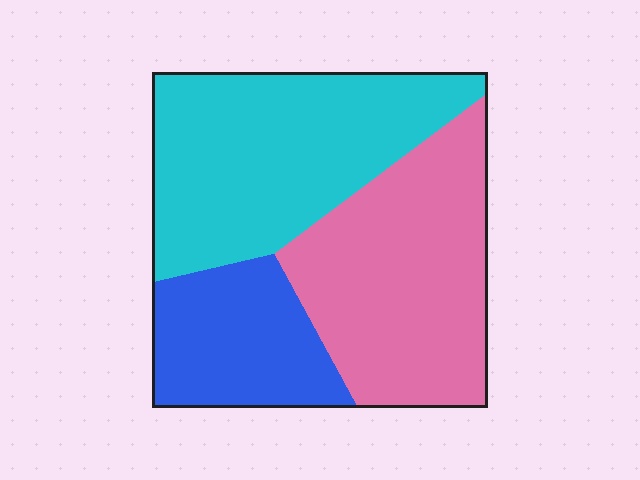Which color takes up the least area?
Blue, at roughly 20%.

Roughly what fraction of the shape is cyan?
Cyan takes up between a third and a half of the shape.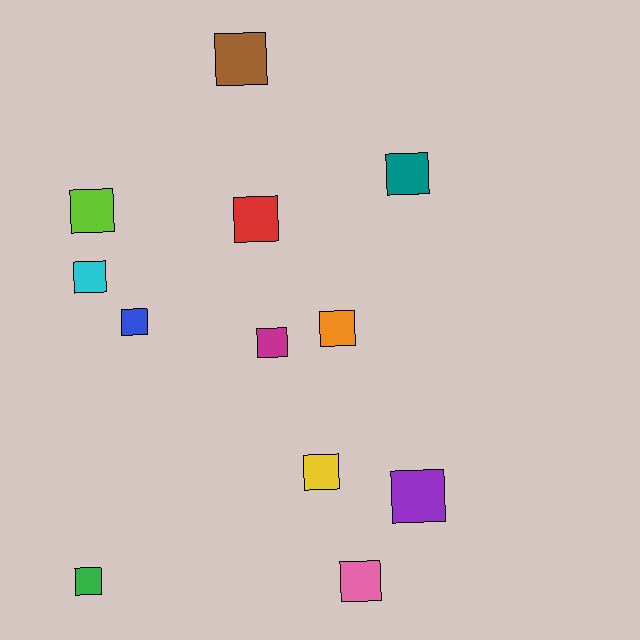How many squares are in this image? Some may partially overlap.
There are 12 squares.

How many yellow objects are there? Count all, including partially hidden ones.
There is 1 yellow object.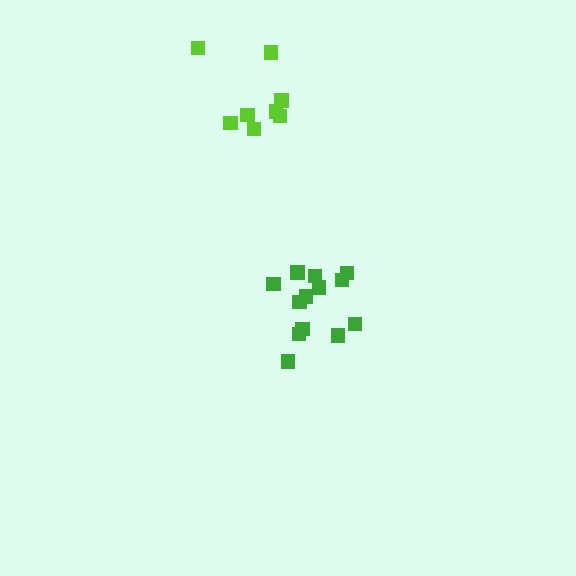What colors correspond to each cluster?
The clusters are colored: green, lime.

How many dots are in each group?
Group 1: 13 dots, Group 2: 8 dots (21 total).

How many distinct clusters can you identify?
There are 2 distinct clusters.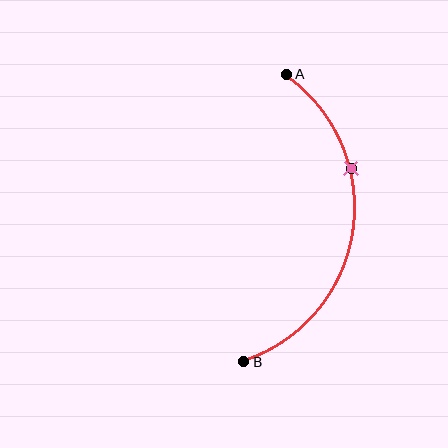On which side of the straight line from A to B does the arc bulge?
The arc bulges to the right of the straight line connecting A and B.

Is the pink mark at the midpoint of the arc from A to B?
No. The pink mark lies on the arc but is closer to endpoint A. The arc midpoint would be at the point on the curve equidistant along the arc from both A and B.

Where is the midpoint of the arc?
The arc midpoint is the point on the curve farthest from the straight line joining A and B. It sits to the right of that line.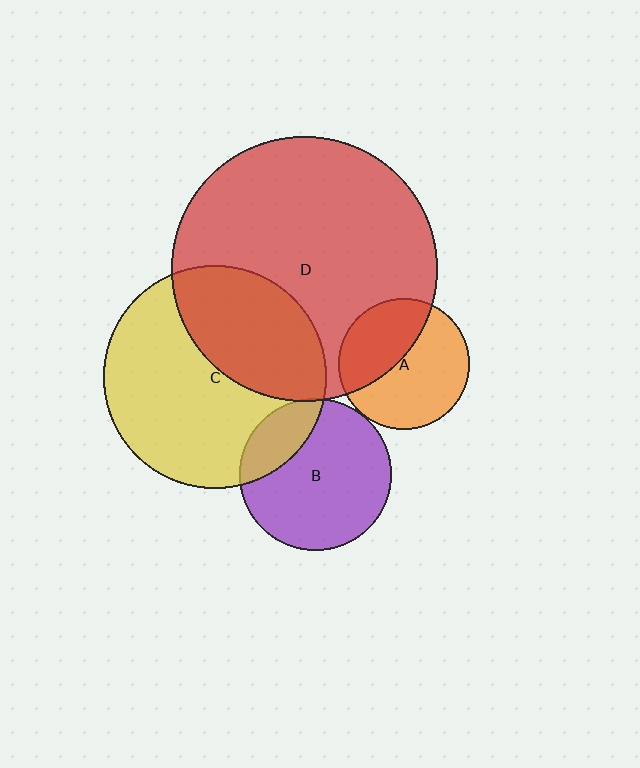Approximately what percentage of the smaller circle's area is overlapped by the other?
Approximately 5%.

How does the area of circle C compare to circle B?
Approximately 2.2 times.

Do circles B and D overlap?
Yes.